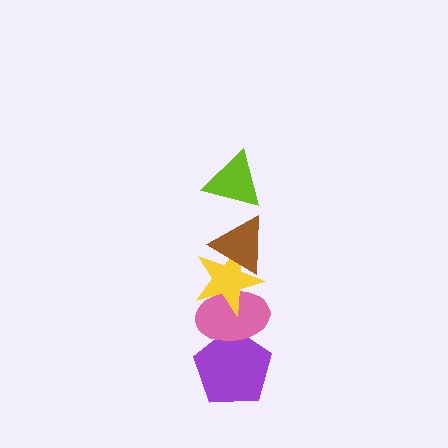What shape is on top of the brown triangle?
The lime triangle is on top of the brown triangle.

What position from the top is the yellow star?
The yellow star is 3rd from the top.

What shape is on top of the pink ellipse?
The yellow star is on top of the pink ellipse.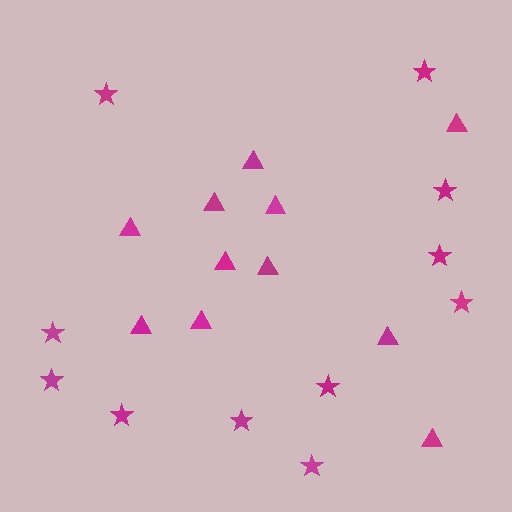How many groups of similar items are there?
There are 2 groups: one group of stars (11) and one group of triangles (11).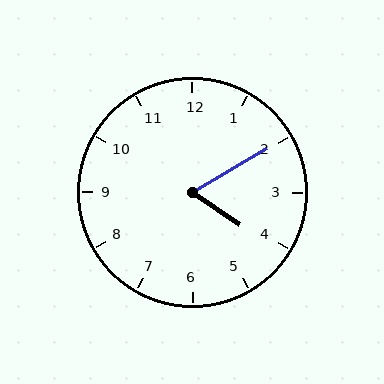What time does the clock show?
4:10.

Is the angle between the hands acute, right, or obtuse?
It is acute.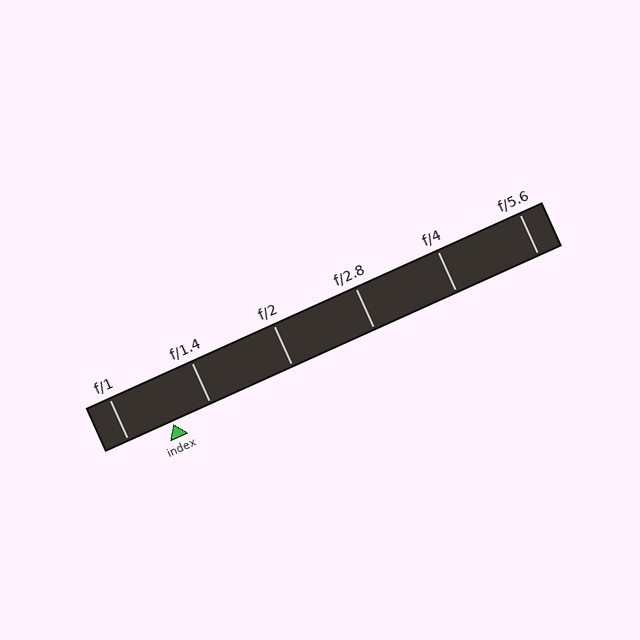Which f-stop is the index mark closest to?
The index mark is closest to f/1.4.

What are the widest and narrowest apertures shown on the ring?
The widest aperture shown is f/1 and the narrowest is f/5.6.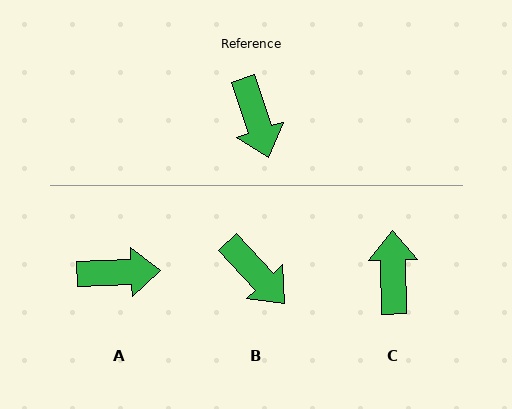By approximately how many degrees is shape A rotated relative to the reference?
Approximately 74 degrees counter-clockwise.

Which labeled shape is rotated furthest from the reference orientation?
C, about 163 degrees away.